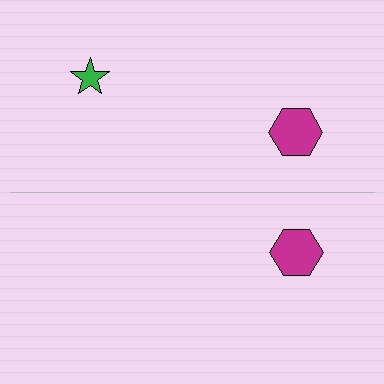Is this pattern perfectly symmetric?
No, the pattern is not perfectly symmetric. A green star is missing from the bottom side.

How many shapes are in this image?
There are 3 shapes in this image.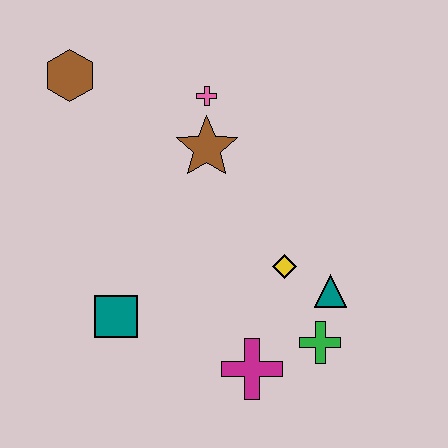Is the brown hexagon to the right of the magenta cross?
No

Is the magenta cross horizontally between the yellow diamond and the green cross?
No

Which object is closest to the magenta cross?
The green cross is closest to the magenta cross.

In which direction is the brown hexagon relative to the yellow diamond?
The brown hexagon is to the left of the yellow diamond.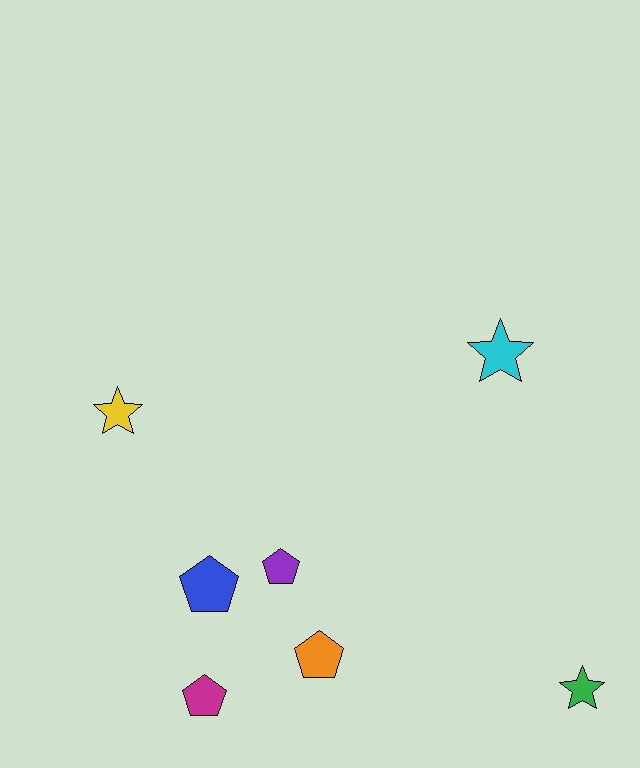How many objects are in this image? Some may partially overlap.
There are 7 objects.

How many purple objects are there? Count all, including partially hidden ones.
There is 1 purple object.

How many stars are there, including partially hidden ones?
There are 3 stars.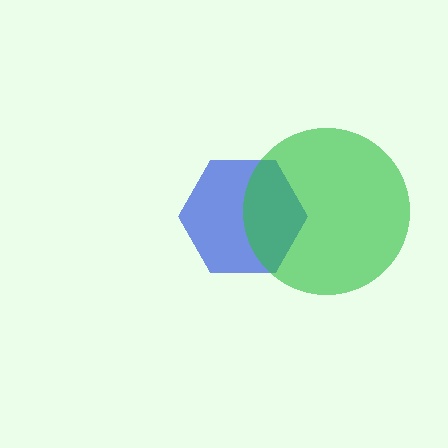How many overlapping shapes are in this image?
There are 2 overlapping shapes in the image.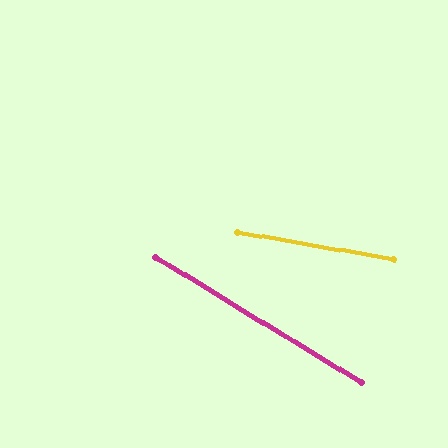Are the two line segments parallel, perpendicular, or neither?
Neither parallel nor perpendicular — they differ by about 22°.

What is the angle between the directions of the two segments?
Approximately 22 degrees.